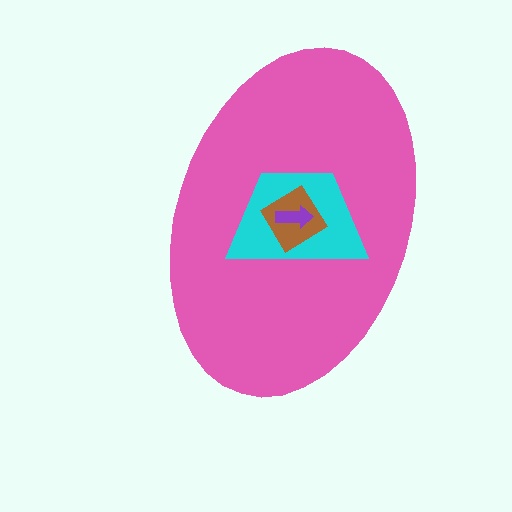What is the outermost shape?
The pink ellipse.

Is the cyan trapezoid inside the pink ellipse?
Yes.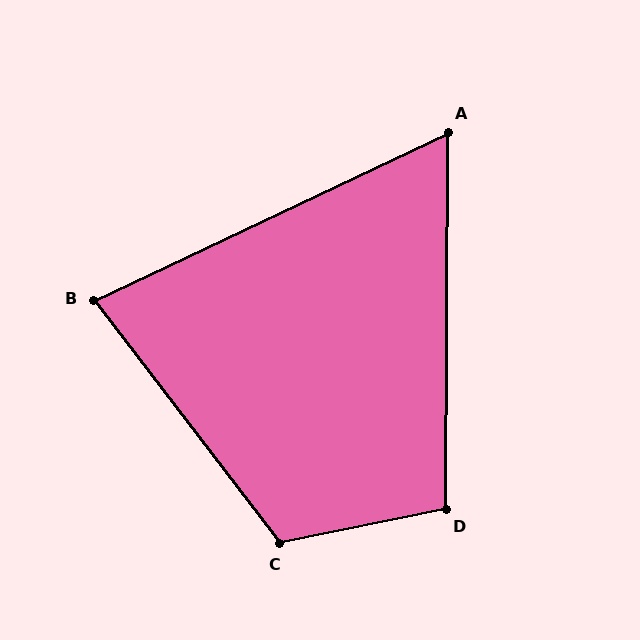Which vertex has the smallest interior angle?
A, at approximately 64 degrees.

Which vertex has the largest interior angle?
C, at approximately 116 degrees.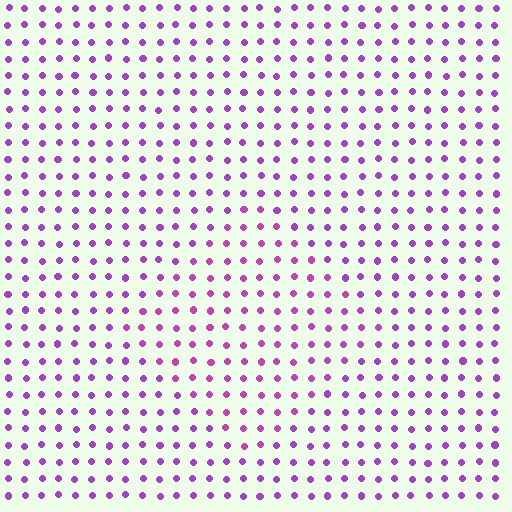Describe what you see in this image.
The image is filled with small purple elements in a uniform arrangement. A diamond-shaped region is visible where the elements are tinted to a slightly different hue, forming a subtle color boundary.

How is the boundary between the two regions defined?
The boundary is defined purely by a slight shift in hue (about 23 degrees). Spacing, size, and orientation are identical on both sides.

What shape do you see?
I see a diamond.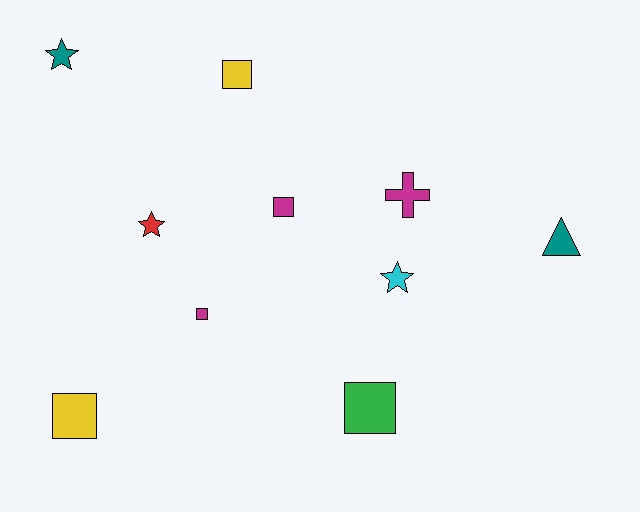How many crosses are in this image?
There is 1 cross.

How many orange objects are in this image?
There are no orange objects.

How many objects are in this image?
There are 10 objects.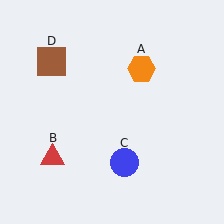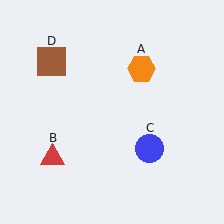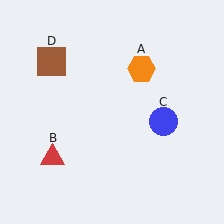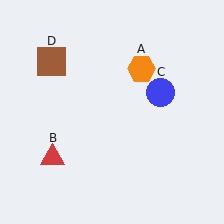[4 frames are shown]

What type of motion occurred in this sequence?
The blue circle (object C) rotated counterclockwise around the center of the scene.